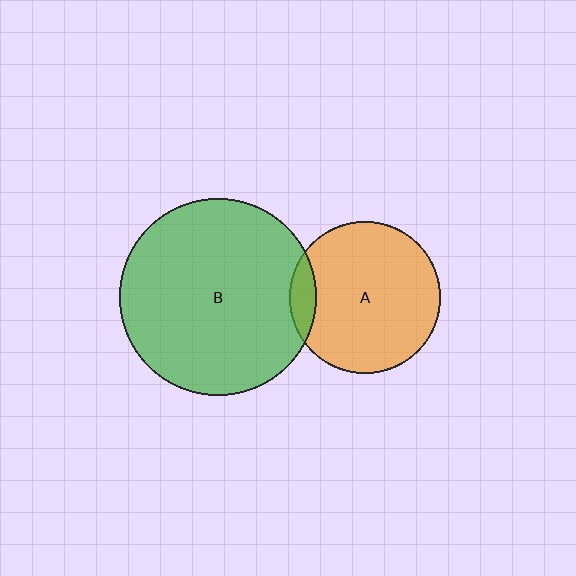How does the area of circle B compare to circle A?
Approximately 1.7 times.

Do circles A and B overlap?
Yes.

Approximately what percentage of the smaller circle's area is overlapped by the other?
Approximately 10%.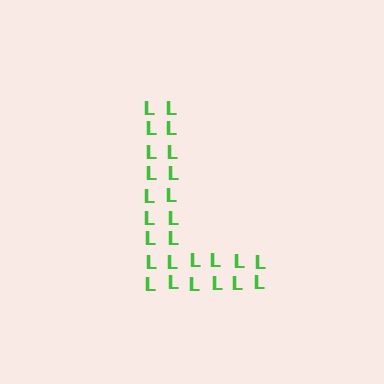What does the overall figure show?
The overall figure shows the letter L.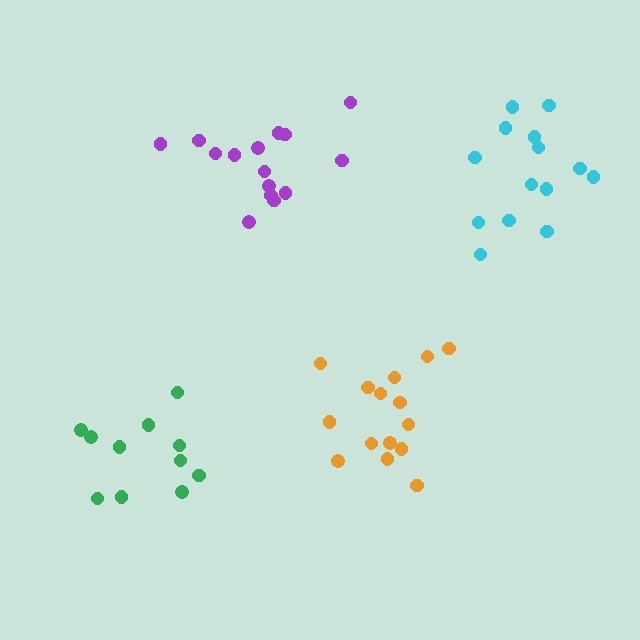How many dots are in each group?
Group 1: 15 dots, Group 2: 15 dots, Group 3: 14 dots, Group 4: 11 dots (55 total).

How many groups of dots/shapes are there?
There are 4 groups.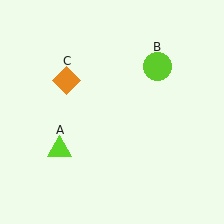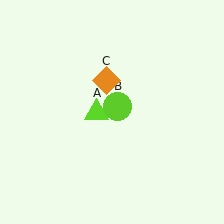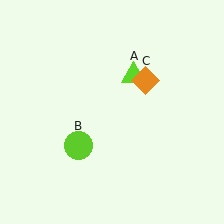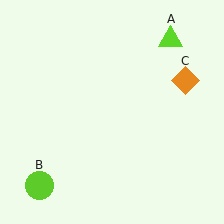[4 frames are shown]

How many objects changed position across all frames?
3 objects changed position: lime triangle (object A), lime circle (object B), orange diamond (object C).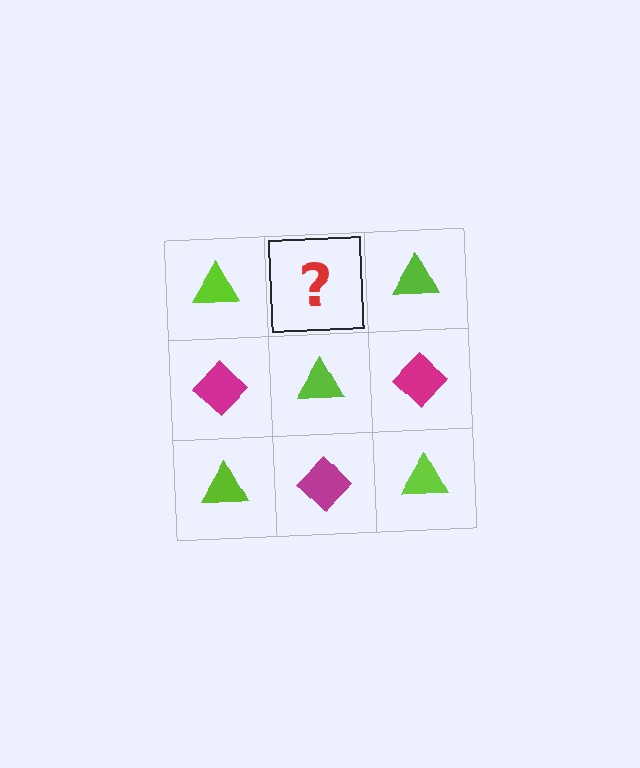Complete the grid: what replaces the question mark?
The question mark should be replaced with a magenta diamond.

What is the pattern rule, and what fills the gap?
The rule is that it alternates lime triangle and magenta diamond in a checkerboard pattern. The gap should be filled with a magenta diamond.